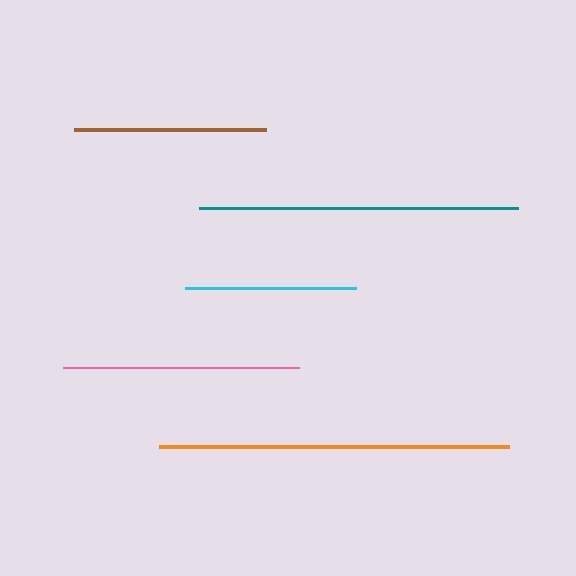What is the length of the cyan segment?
The cyan segment is approximately 172 pixels long.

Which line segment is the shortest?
The cyan line is the shortest at approximately 172 pixels.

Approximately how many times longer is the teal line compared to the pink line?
The teal line is approximately 1.4 times the length of the pink line.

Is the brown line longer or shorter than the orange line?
The orange line is longer than the brown line.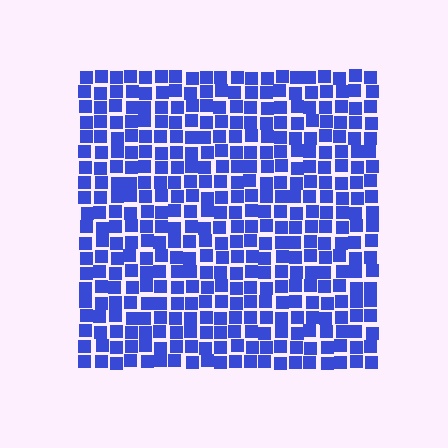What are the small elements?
The small elements are squares.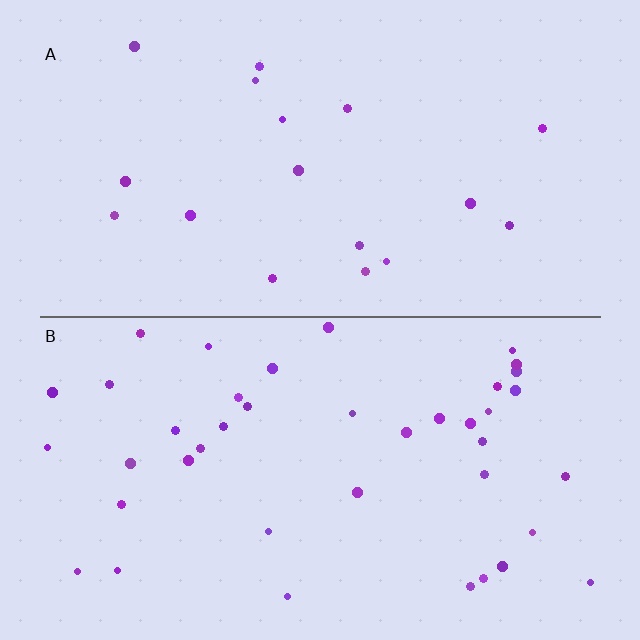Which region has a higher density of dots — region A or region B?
B (the bottom).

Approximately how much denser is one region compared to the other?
Approximately 2.3× — region B over region A.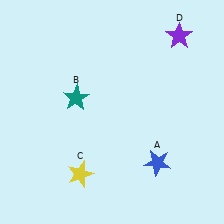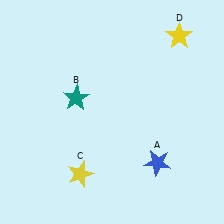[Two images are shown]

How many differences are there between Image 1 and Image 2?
There is 1 difference between the two images.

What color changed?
The star (D) changed from purple in Image 1 to yellow in Image 2.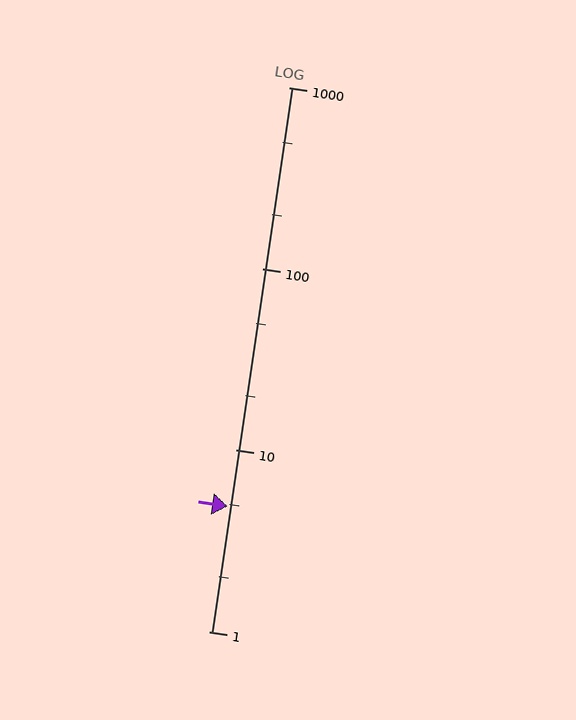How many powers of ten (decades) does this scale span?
The scale spans 3 decades, from 1 to 1000.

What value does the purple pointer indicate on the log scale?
The pointer indicates approximately 4.9.